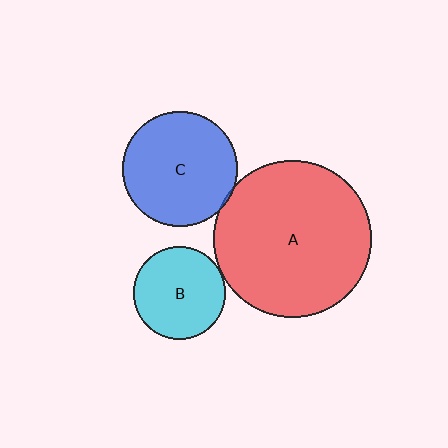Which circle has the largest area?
Circle A (red).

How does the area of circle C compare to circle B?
Approximately 1.5 times.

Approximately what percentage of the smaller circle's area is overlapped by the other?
Approximately 5%.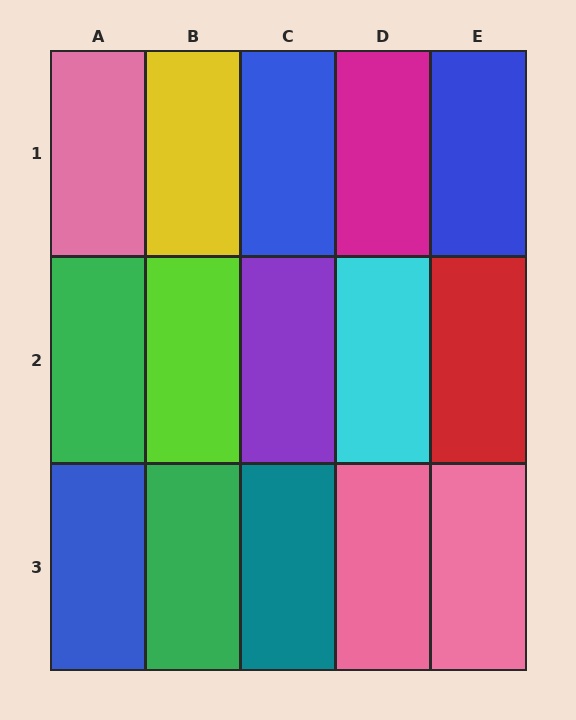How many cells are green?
2 cells are green.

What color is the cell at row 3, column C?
Teal.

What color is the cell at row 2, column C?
Purple.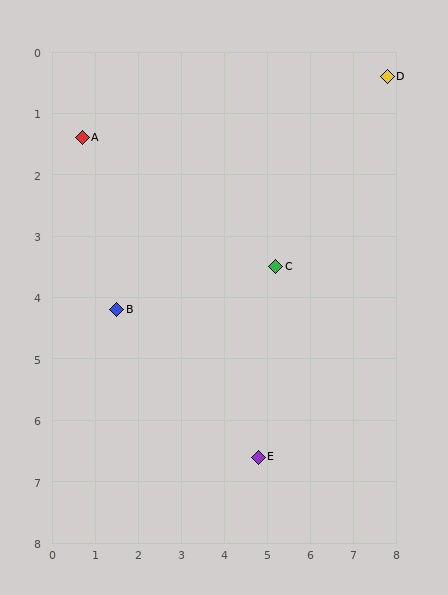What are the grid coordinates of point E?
Point E is at approximately (4.8, 6.6).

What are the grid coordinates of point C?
Point C is at approximately (5.2, 3.5).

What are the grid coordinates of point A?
Point A is at approximately (0.7, 1.4).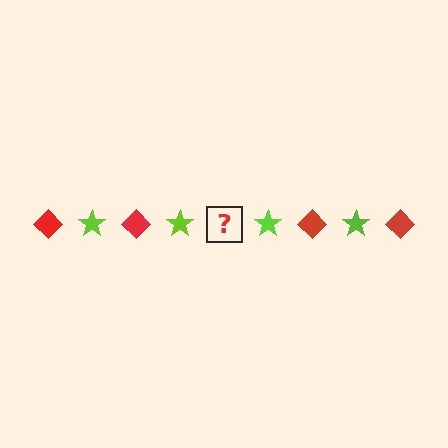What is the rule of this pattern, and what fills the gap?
The rule is that the pattern alternates between red diamond and lime star. The gap should be filled with a red diamond.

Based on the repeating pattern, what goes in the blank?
The blank should be a red diamond.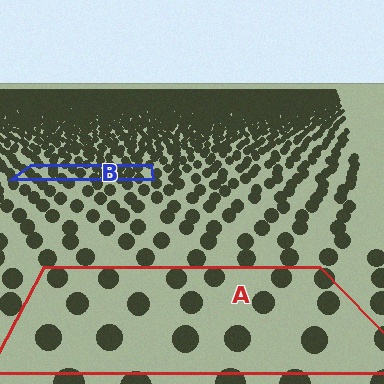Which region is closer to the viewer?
Region A is closer. The texture elements there are larger and more spread out.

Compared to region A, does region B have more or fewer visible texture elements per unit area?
Region B has more texture elements per unit area — they are packed more densely because it is farther away.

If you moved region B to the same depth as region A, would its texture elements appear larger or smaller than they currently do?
They would appear larger. At a closer depth, the same texture elements are projected at a bigger on-screen size.